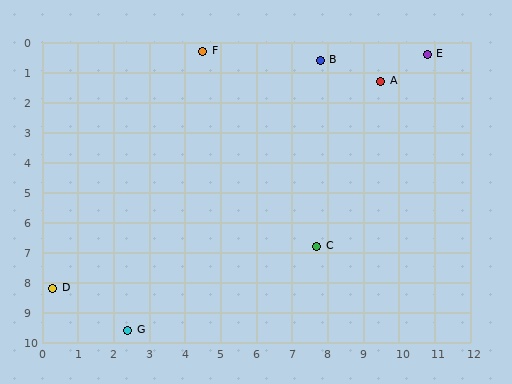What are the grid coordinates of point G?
Point G is at approximately (2.4, 9.6).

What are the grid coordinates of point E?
Point E is at approximately (10.8, 0.4).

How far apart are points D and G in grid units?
Points D and G are about 2.5 grid units apart.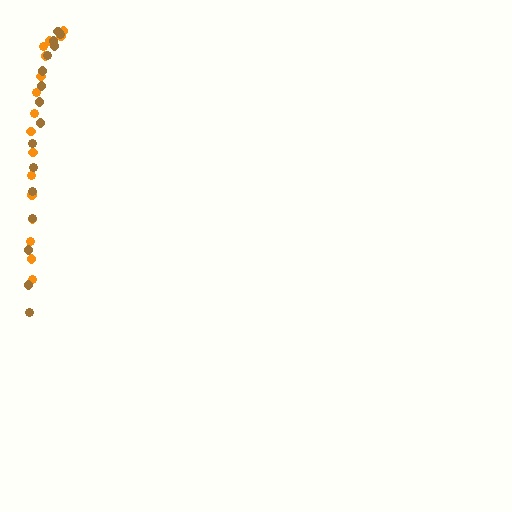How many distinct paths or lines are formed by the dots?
There are 2 distinct paths.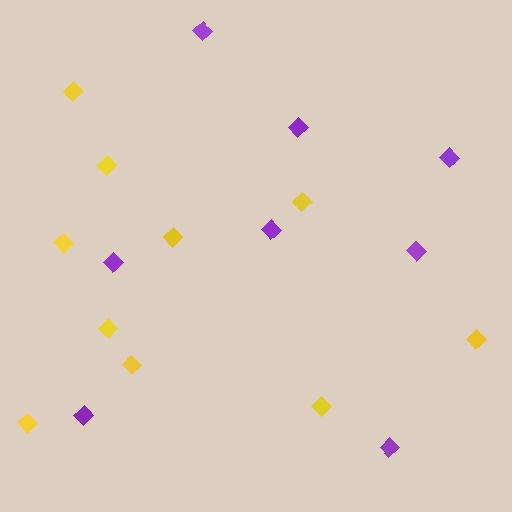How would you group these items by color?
There are 2 groups: one group of yellow diamonds (10) and one group of purple diamonds (8).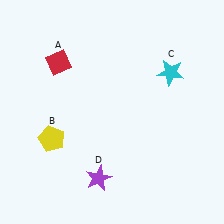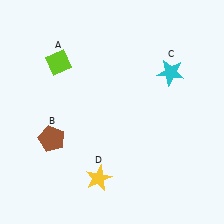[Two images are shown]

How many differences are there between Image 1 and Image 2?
There are 3 differences between the two images.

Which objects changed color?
A changed from red to lime. B changed from yellow to brown. D changed from purple to yellow.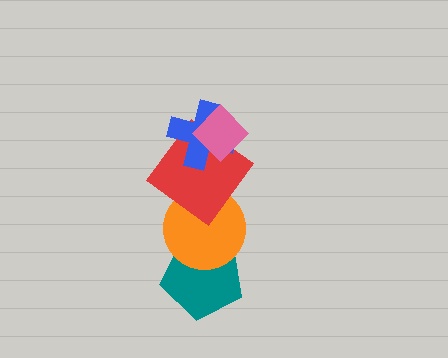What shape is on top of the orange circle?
The red diamond is on top of the orange circle.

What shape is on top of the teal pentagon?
The orange circle is on top of the teal pentagon.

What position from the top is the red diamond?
The red diamond is 3rd from the top.